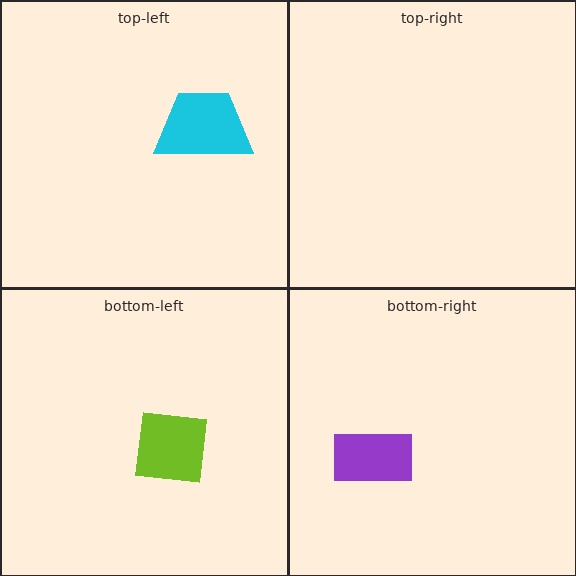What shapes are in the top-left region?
The cyan trapezoid.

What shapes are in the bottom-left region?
The lime square.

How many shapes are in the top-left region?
1.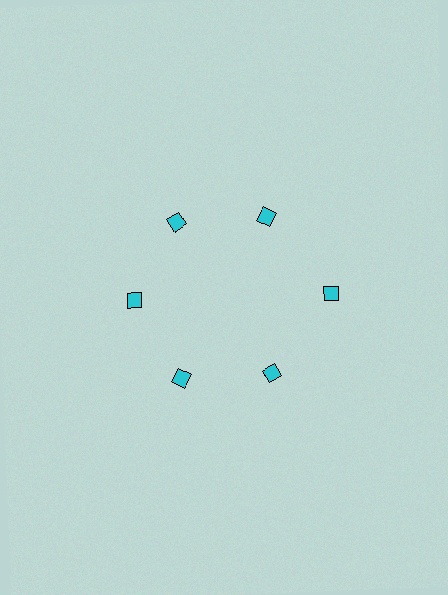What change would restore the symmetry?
The symmetry would be restored by moving it inward, back onto the ring so that all 6 diamonds sit at equal angles and equal distance from the center.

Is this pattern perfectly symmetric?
No. The 6 cyan diamonds are arranged in a ring, but one element near the 3 o'clock position is pushed outward from the center, breaking the 6-fold rotational symmetry.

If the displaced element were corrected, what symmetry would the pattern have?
It would have 6-fold rotational symmetry — the pattern would map onto itself every 60 degrees.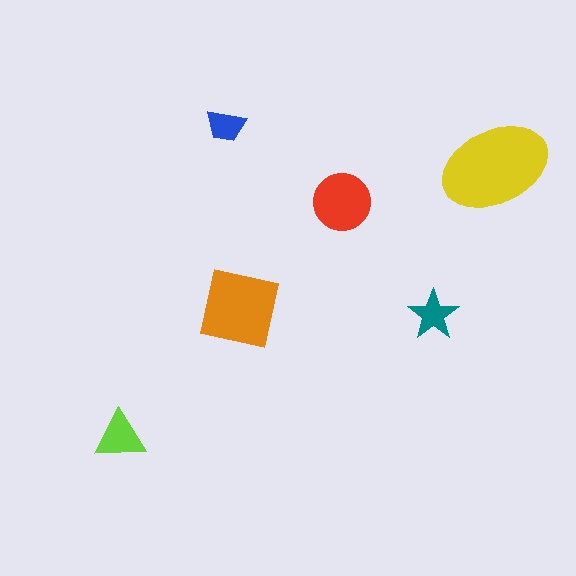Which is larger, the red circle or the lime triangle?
The red circle.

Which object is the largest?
The yellow ellipse.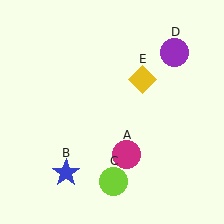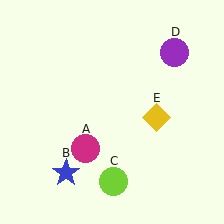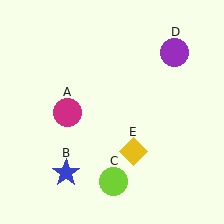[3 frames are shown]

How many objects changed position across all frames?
2 objects changed position: magenta circle (object A), yellow diamond (object E).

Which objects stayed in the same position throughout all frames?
Blue star (object B) and lime circle (object C) and purple circle (object D) remained stationary.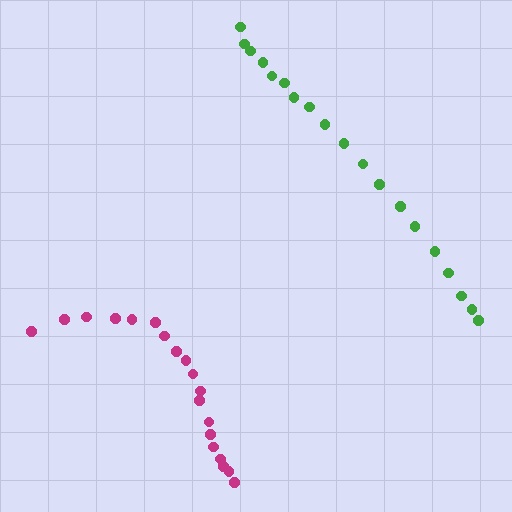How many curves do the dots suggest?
There are 2 distinct paths.